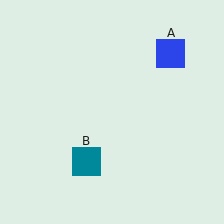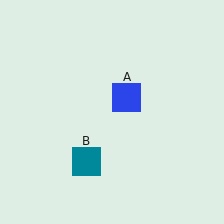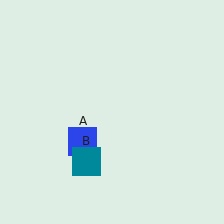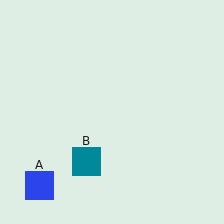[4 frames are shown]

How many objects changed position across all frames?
1 object changed position: blue square (object A).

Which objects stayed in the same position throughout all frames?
Teal square (object B) remained stationary.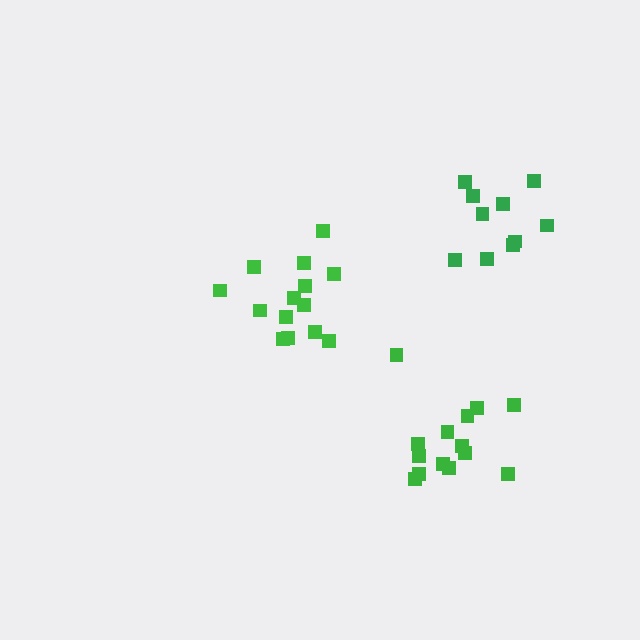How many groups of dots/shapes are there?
There are 3 groups.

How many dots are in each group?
Group 1: 14 dots, Group 2: 14 dots, Group 3: 10 dots (38 total).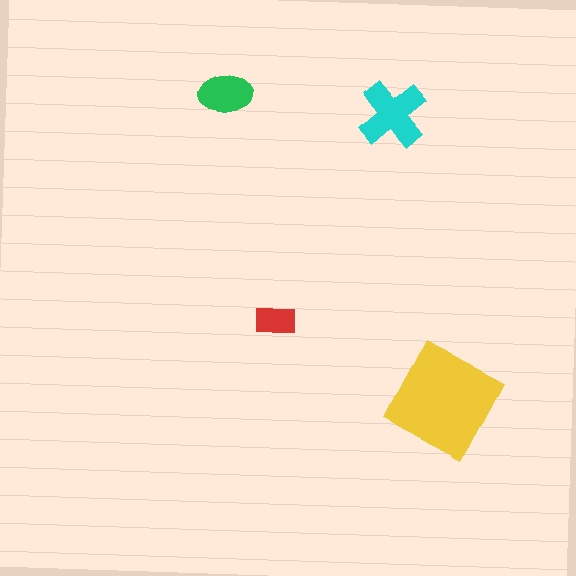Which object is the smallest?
The red rectangle.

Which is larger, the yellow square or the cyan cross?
The yellow square.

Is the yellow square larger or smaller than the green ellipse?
Larger.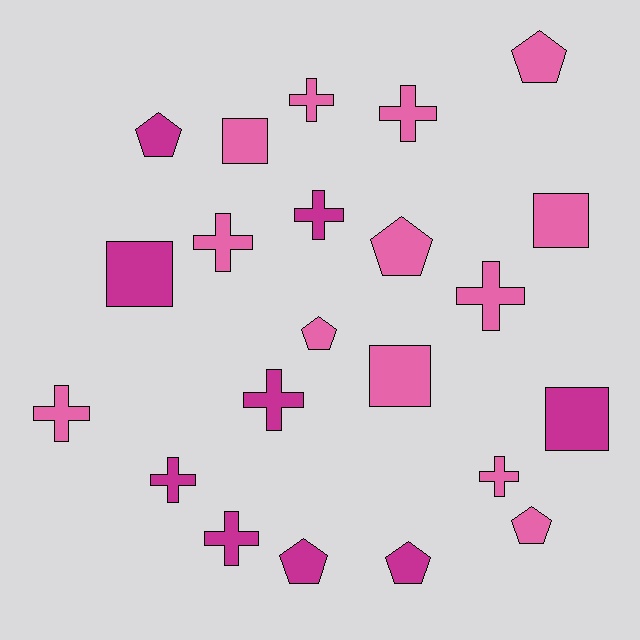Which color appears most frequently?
Pink, with 13 objects.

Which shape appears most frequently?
Cross, with 10 objects.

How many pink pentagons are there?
There are 4 pink pentagons.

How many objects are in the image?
There are 22 objects.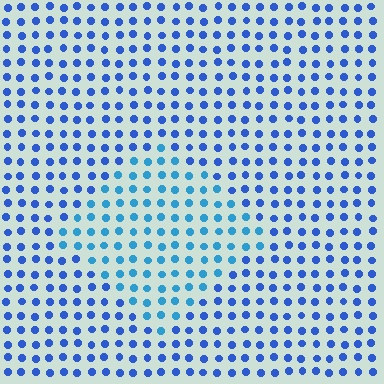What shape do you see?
I see a diamond.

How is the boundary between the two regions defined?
The boundary is defined purely by a slight shift in hue (about 25 degrees). Spacing, size, and orientation are identical on both sides.